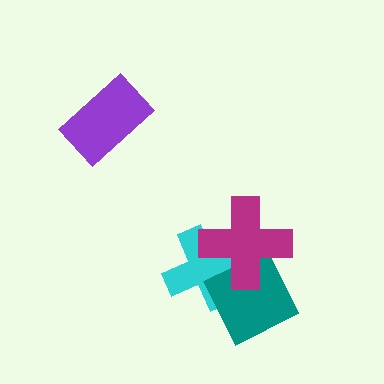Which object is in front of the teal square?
The magenta cross is in front of the teal square.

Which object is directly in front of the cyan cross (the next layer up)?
The teal square is directly in front of the cyan cross.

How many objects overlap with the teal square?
2 objects overlap with the teal square.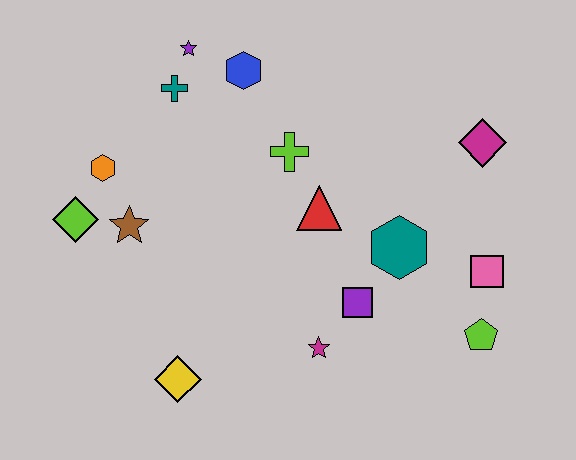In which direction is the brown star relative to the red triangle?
The brown star is to the left of the red triangle.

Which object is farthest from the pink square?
The lime diamond is farthest from the pink square.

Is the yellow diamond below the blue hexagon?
Yes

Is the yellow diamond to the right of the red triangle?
No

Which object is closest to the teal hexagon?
The purple square is closest to the teal hexagon.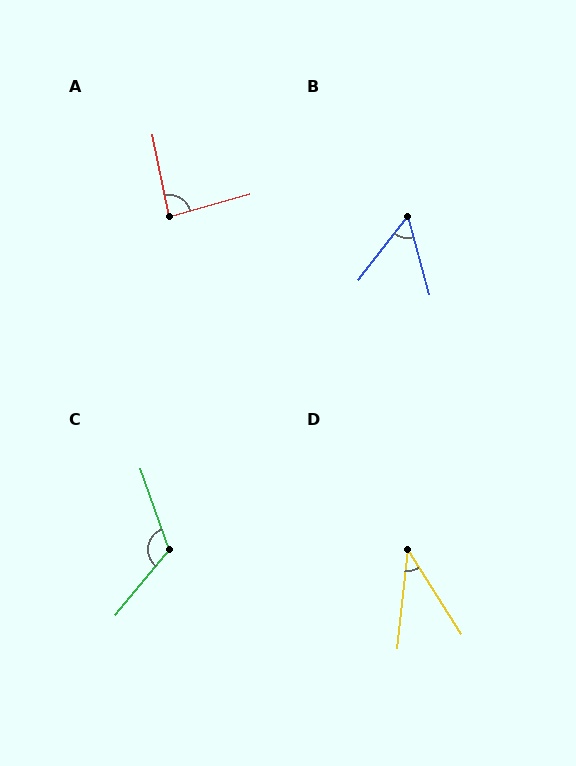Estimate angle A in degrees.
Approximately 85 degrees.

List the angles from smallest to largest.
D (39°), B (53°), A (85°), C (121°).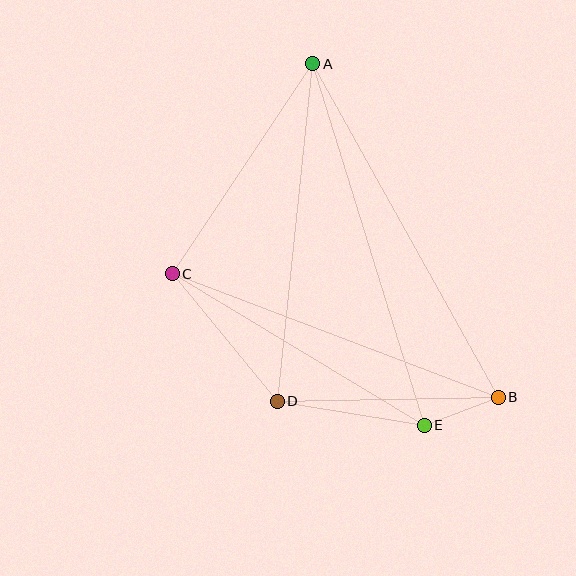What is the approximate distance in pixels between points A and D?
The distance between A and D is approximately 339 pixels.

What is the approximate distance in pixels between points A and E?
The distance between A and E is approximately 378 pixels.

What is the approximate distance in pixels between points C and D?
The distance between C and D is approximately 165 pixels.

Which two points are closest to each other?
Points B and E are closest to each other.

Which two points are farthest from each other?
Points A and B are farthest from each other.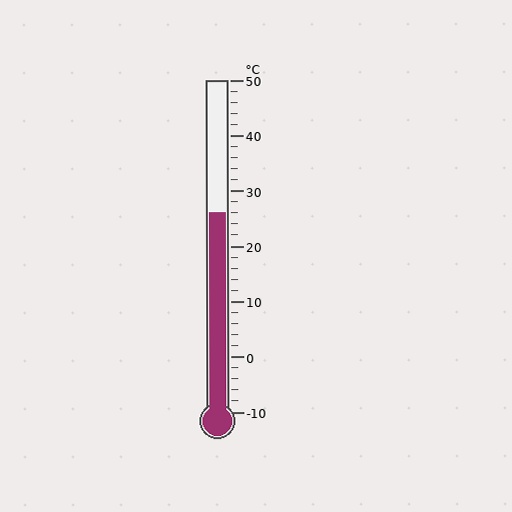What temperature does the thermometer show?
The thermometer shows approximately 26°C.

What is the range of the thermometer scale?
The thermometer scale ranges from -10°C to 50°C.